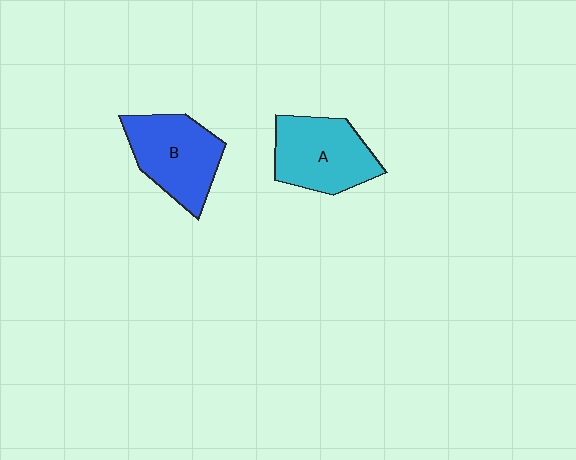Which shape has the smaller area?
Shape A (cyan).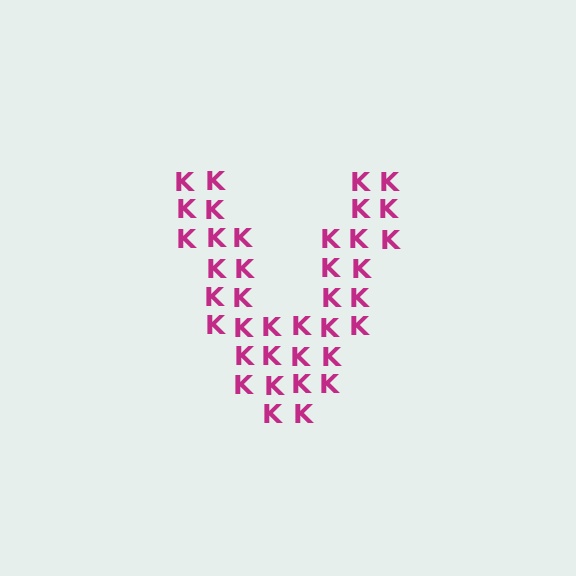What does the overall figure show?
The overall figure shows the letter V.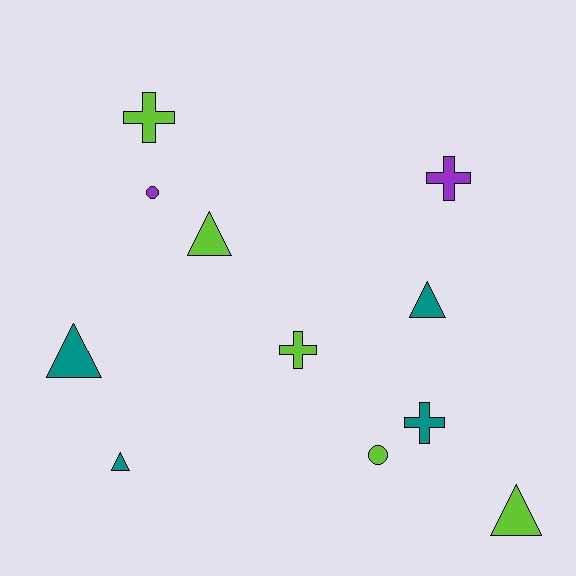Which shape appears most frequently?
Triangle, with 5 objects.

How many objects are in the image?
There are 11 objects.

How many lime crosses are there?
There are 2 lime crosses.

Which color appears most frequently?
Lime, with 5 objects.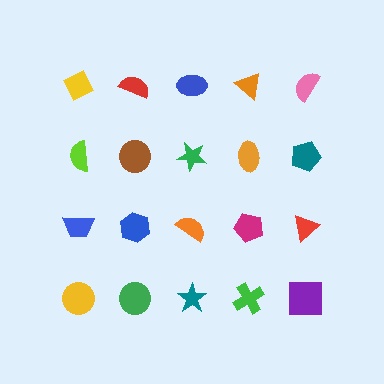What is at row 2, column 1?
A lime semicircle.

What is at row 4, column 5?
A purple square.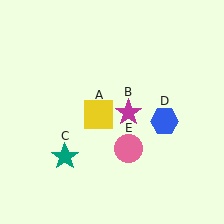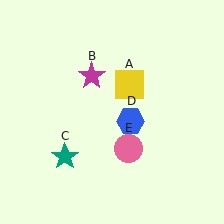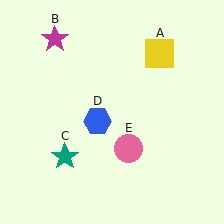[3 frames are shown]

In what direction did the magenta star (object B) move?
The magenta star (object B) moved up and to the left.